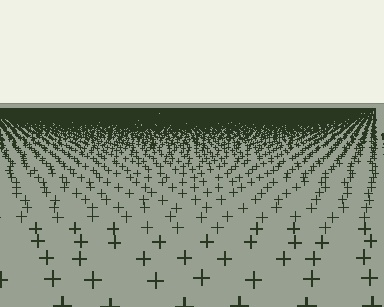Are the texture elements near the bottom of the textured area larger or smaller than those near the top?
Larger. Near the bottom, elements are closer to the viewer and appear at a bigger on-screen size.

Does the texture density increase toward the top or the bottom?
Density increases toward the top.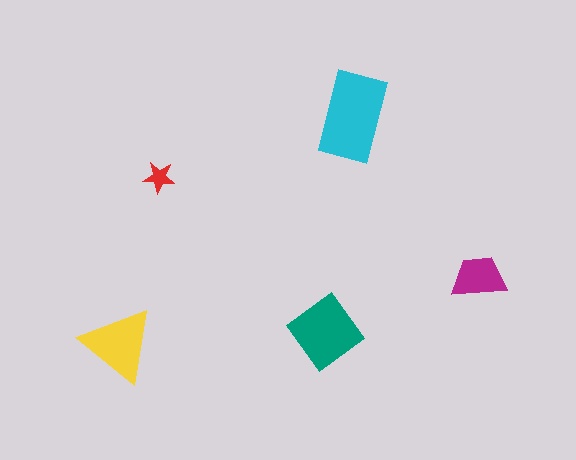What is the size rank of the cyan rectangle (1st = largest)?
1st.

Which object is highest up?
The cyan rectangle is topmost.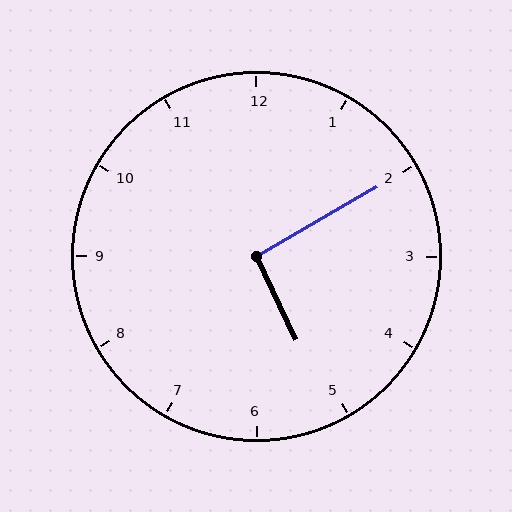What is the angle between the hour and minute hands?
Approximately 95 degrees.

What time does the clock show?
5:10.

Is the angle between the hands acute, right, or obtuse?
It is right.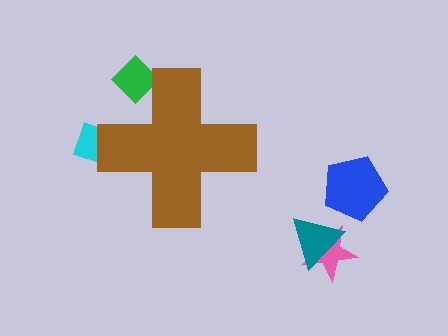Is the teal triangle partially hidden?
No, the teal triangle is fully visible.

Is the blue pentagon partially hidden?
No, the blue pentagon is fully visible.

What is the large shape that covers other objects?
A brown cross.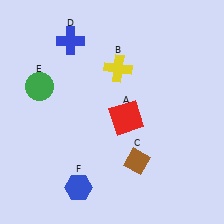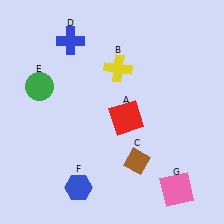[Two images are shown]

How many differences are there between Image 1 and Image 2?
There is 1 difference between the two images.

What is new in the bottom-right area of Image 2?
A pink square (G) was added in the bottom-right area of Image 2.